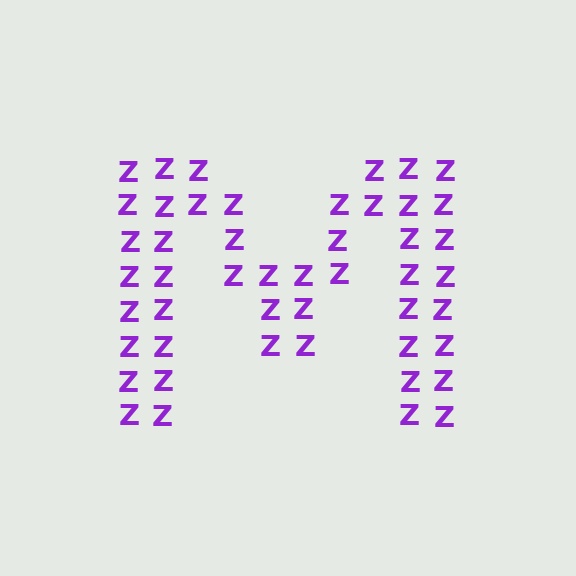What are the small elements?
The small elements are letter Z's.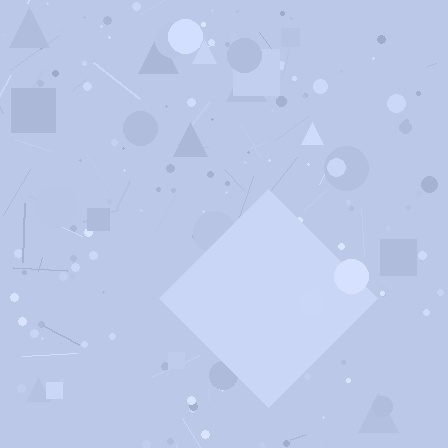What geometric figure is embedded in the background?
A diamond is embedded in the background.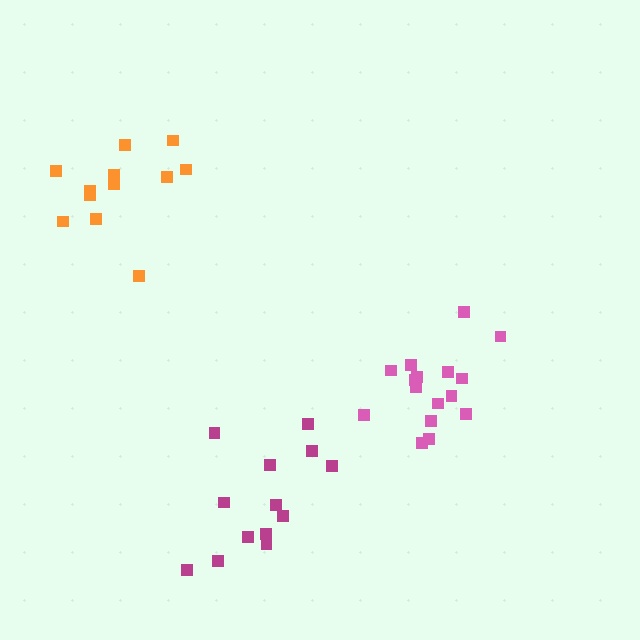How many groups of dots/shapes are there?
There are 3 groups.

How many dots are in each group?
Group 1: 16 dots, Group 2: 12 dots, Group 3: 13 dots (41 total).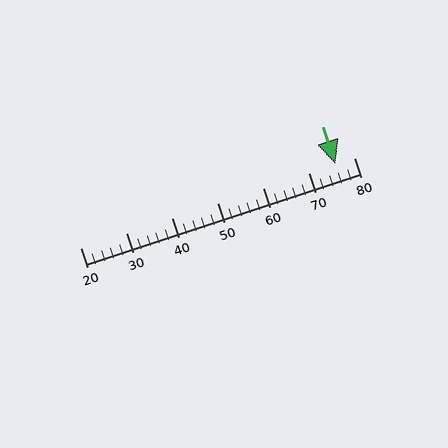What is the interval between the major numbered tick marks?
The major tick marks are spaced 10 units apart.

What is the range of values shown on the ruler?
The ruler shows values from 20 to 80.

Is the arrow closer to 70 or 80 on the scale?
The arrow is closer to 80.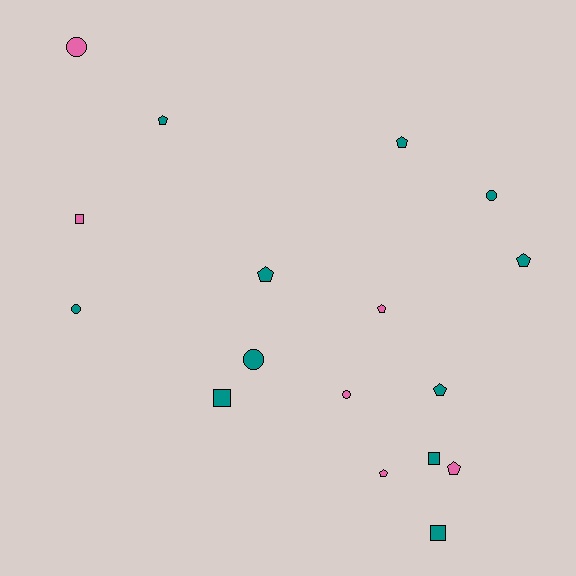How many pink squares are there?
There is 1 pink square.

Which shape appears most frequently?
Pentagon, with 8 objects.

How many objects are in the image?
There are 17 objects.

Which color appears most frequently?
Teal, with 11 objects.